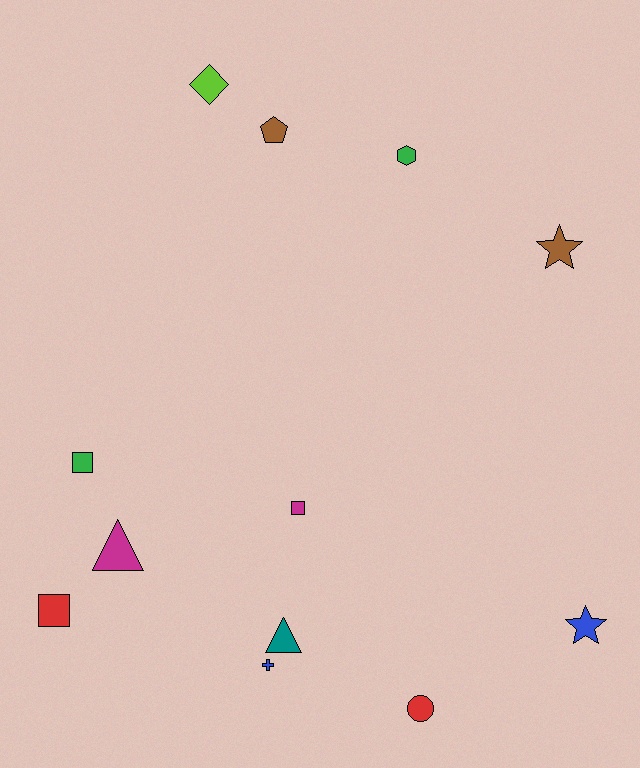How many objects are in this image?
There are 12 objects.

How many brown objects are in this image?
There are 2 brown objects.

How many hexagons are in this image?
There is 1 hexagon.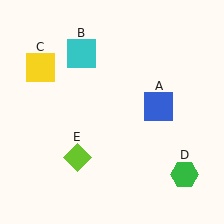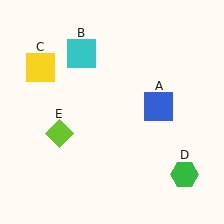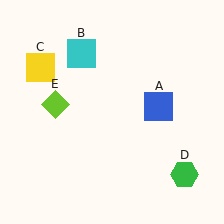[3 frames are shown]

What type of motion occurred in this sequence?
The lime diamond (object E) rotated clockwise around the center of the scene.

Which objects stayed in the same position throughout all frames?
Blue square (object A) and cyan square (object B) and yellow square (object C) and green hexagon (object D) remained stationary.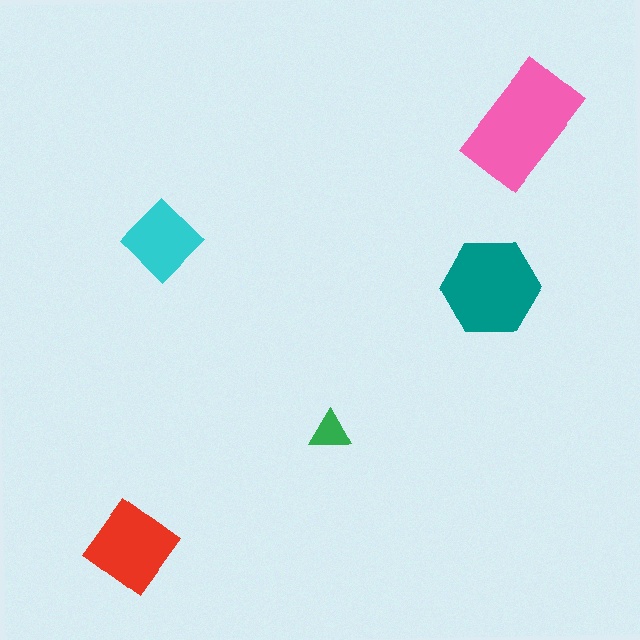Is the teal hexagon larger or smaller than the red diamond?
Larger.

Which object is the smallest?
The green triangle.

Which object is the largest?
The pink rectangle.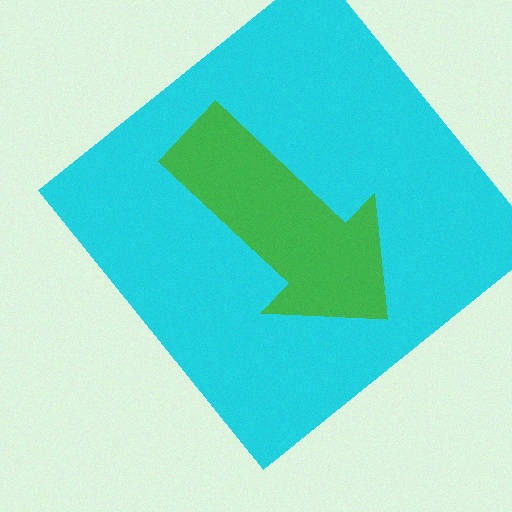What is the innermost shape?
The green arrow.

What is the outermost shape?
The cyan diamond.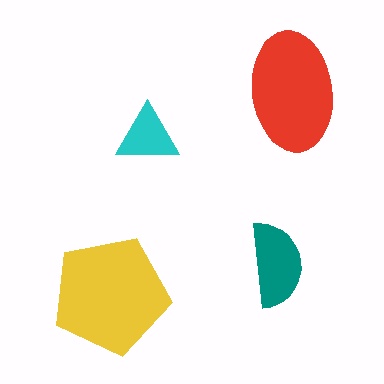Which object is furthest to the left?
The yellow pentagon is leftmost.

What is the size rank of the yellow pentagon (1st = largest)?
1st.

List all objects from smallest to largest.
The cyan triangle, the teal semicircle, the red ellipse, the yellow pentagon.